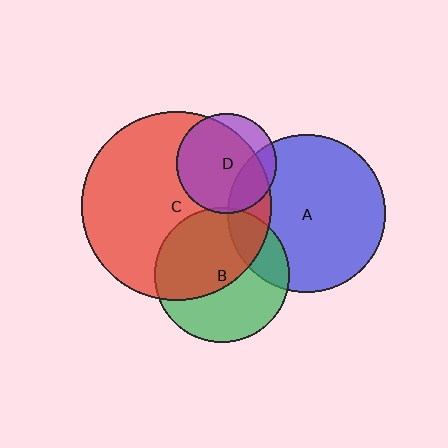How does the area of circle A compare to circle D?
Approximately 2.5 times.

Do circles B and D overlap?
Yes.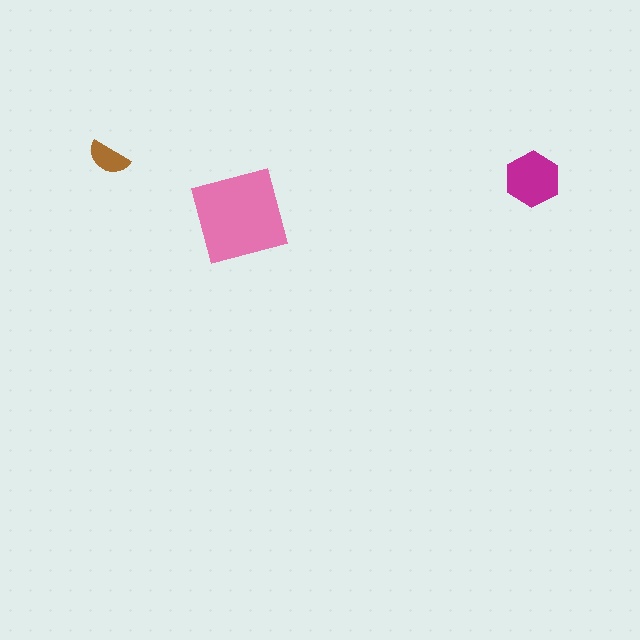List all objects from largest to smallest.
The pink square, the magenta hexagon, the brown semicircle.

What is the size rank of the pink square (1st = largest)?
1st.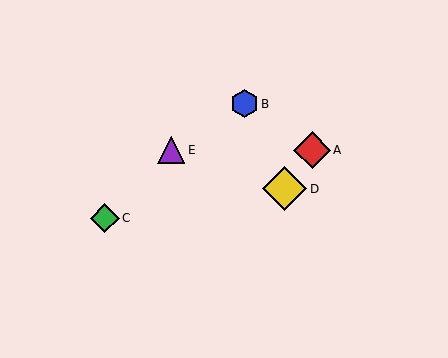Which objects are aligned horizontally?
Objects A, E are aligned horizontally.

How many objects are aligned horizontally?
2 objects (A, E) are aligned horizontally.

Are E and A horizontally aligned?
Yes, both are at y≈150.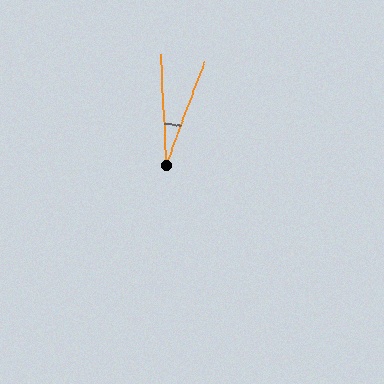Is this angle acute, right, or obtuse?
It is acute.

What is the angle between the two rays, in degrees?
Approximately 23 degrees.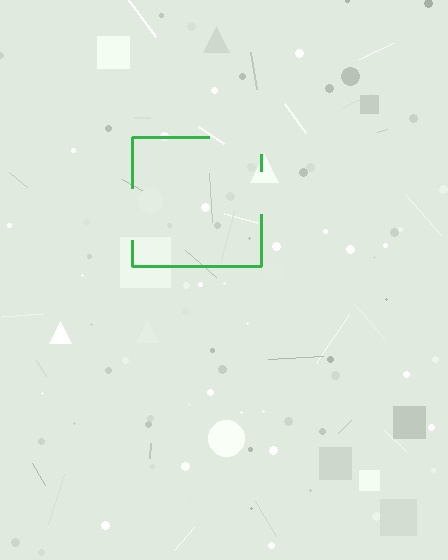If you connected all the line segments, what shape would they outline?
They would outline a square.